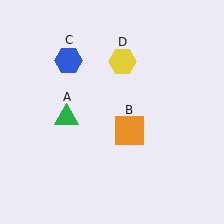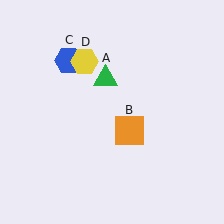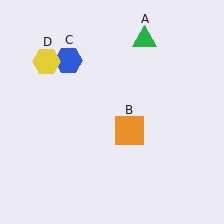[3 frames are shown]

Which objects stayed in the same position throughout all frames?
Orange square (object B) and blue hexagon (object C) remained stationary.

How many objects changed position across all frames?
2 objects changed position: green triangle (object A), yellow hexagon (object D).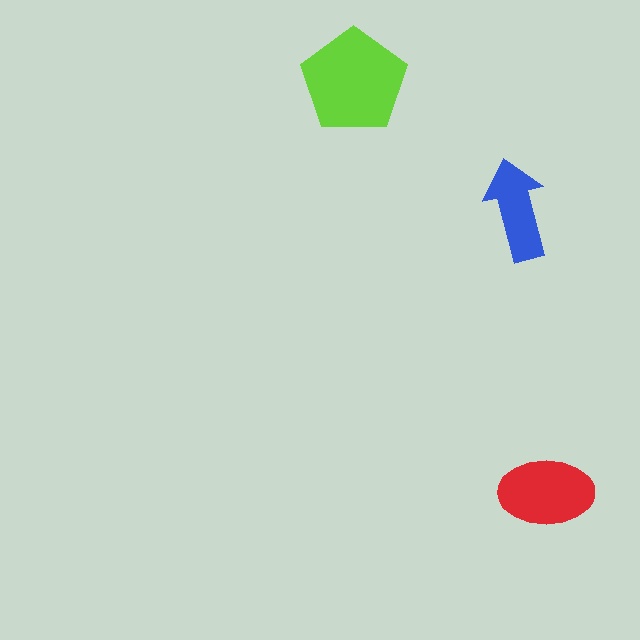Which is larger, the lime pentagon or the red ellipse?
The lime pentagon.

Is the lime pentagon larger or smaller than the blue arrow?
Larger.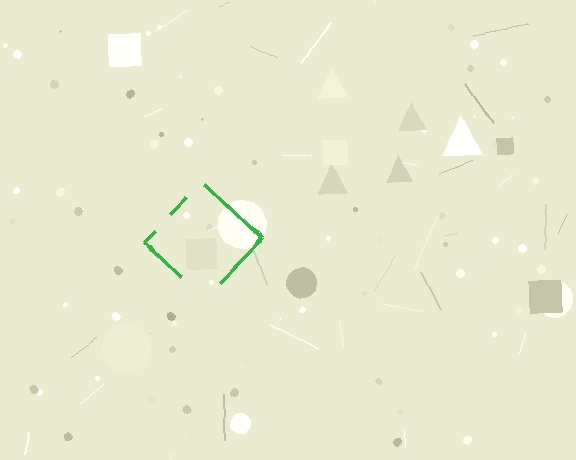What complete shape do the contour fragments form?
The contour fragments form a diamond.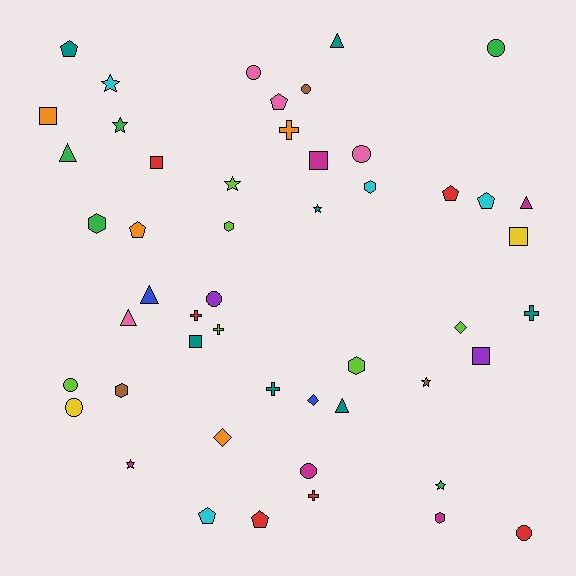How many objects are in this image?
There are 50 objects.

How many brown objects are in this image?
There are 3 brown objects.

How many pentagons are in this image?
There are 7 pentagons.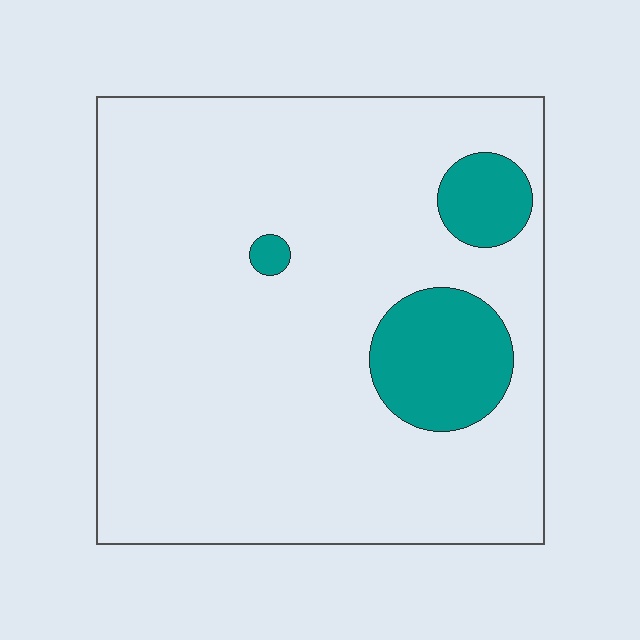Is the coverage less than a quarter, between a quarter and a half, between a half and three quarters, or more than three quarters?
Less than a quarter.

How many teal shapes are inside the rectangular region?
3.